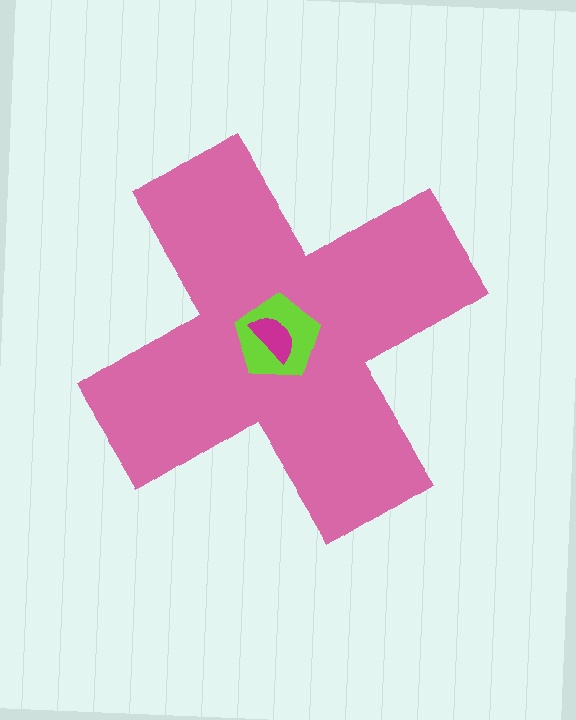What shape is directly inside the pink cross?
The lime pentagon.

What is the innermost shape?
The magenta semicircle.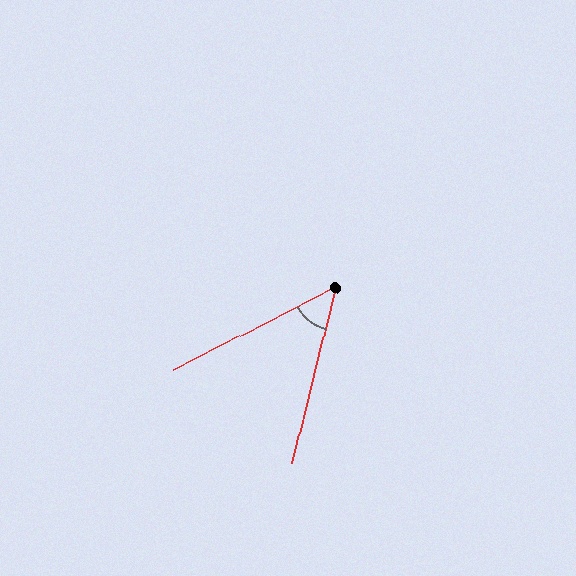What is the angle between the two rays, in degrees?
Approximately 49 degrees.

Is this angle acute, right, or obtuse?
It is acute.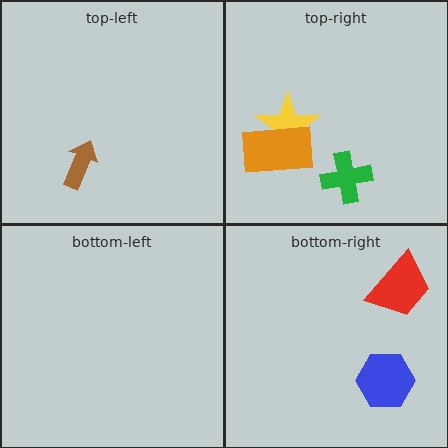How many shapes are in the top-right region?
3.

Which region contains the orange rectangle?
The top-right region.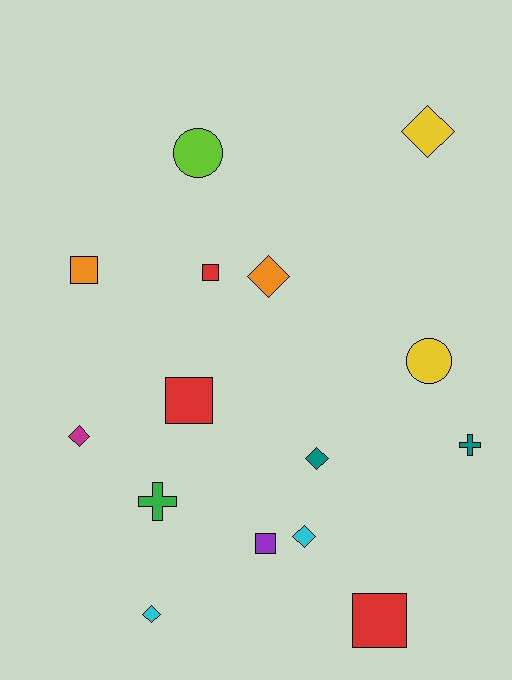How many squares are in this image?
There are 5 squares.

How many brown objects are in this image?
There are no brown objects.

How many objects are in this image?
There are 15 objects.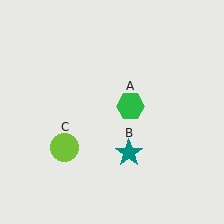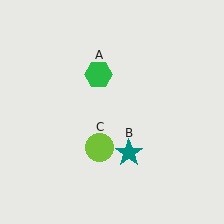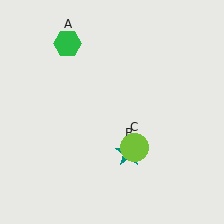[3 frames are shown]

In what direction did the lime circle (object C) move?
The lime circle (object C) moved right.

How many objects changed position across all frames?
2 objects changed position: green hexagon (object A), lime circle (object C).